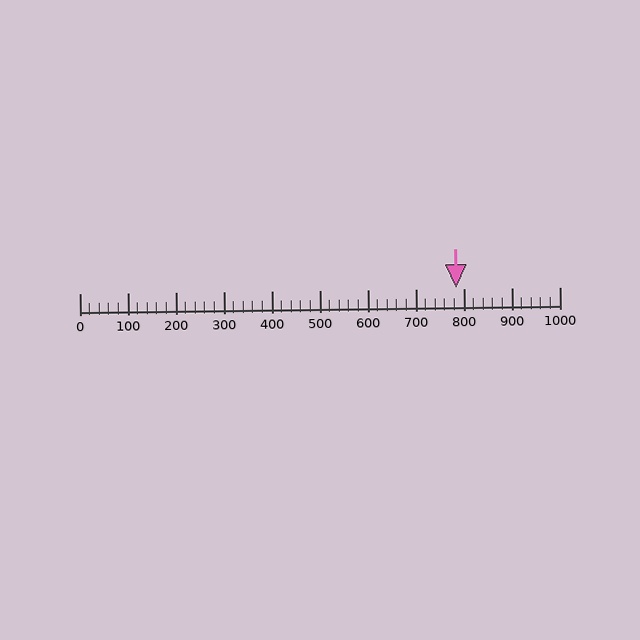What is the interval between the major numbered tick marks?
The major tick marks are spaced 100 units apart.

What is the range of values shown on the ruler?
The ruler shows values from 0 to 1000.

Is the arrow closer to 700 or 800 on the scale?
The arrow is closer to 800.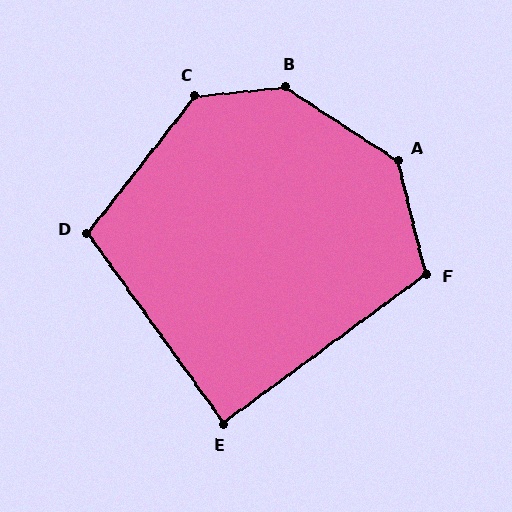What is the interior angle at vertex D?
Approximately 106 degrees (obtuse).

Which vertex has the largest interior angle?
B, at approximately 141 degrees.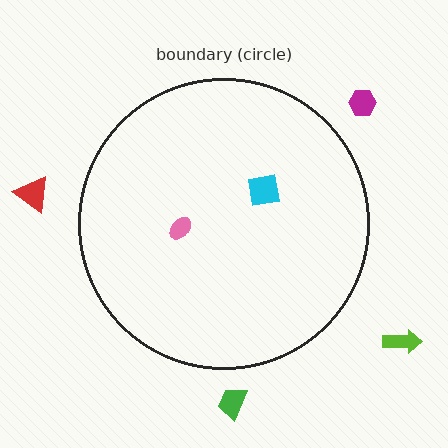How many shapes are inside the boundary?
2 inside, 4 outside.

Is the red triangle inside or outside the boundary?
Outside.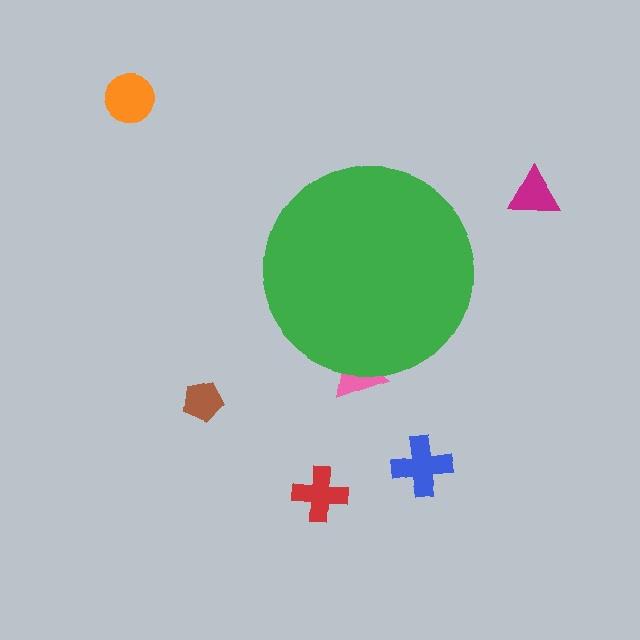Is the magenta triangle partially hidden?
No, the magenta triangle is fully visible.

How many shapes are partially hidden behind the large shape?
1 shape is partially hidden.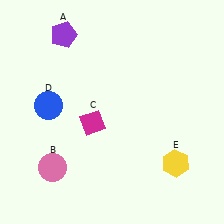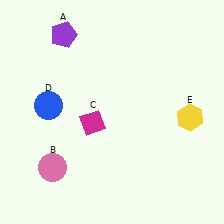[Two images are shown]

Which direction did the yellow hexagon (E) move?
The yellow hexagon (E) moved up.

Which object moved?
The yellow hexagon (E) moved up.